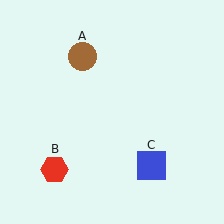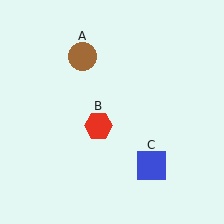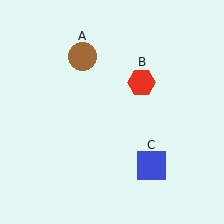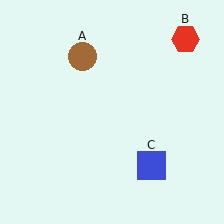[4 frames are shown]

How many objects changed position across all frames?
1 object changed position: red hexagon (object B).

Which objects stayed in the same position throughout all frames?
Brown circle (object A) and blue square (object C) remained stationary.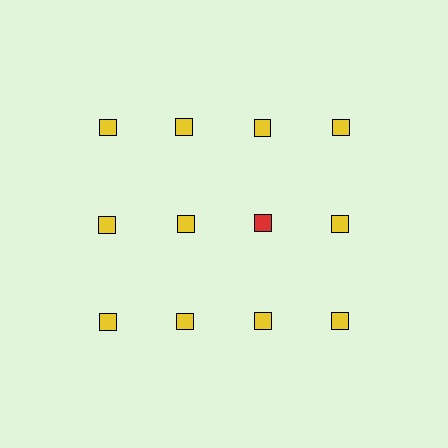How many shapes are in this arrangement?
There are 12 shapes arranged in a grid pattern.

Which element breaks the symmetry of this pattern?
The red square in the second row, center column breaks the symmetry. All other shapes are yellow squares.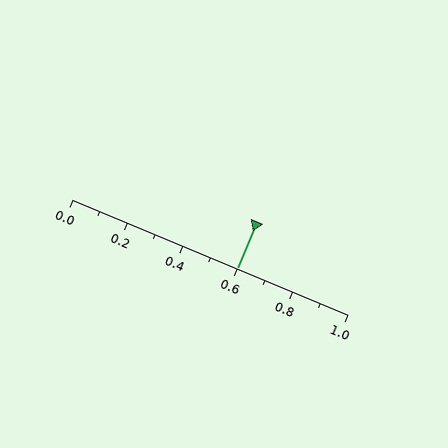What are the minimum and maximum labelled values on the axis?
The axis runs from 0.0 to 1.0.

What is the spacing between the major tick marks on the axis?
The major ticks are spaced 0.2 apart.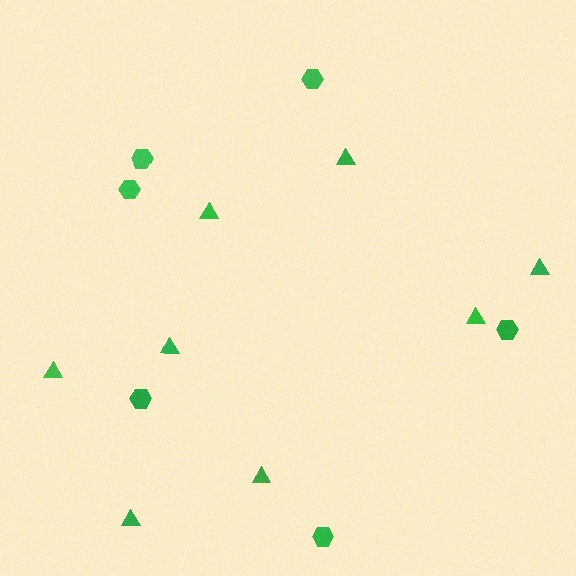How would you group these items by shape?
There are 2 groups: one group of triangles (8) and one group of hexagons (6).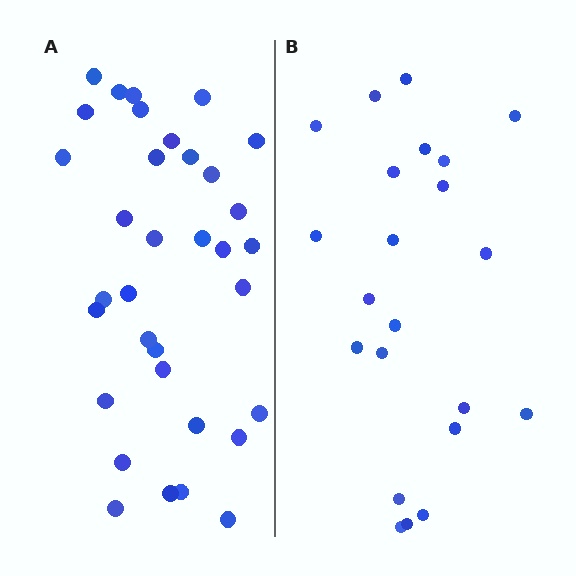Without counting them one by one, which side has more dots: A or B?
Region A (the left region) has more dots.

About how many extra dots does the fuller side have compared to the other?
Region A has roughly 12 or so more dots than region B.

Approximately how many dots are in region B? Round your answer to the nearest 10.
About 20 dots. (The exact count is 22, which rounds to 20.)